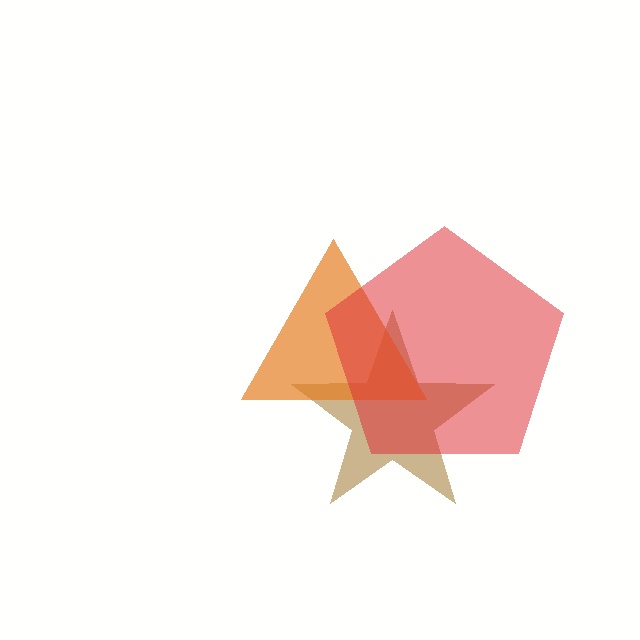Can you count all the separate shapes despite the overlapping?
Yes, there are 3 separate shapes.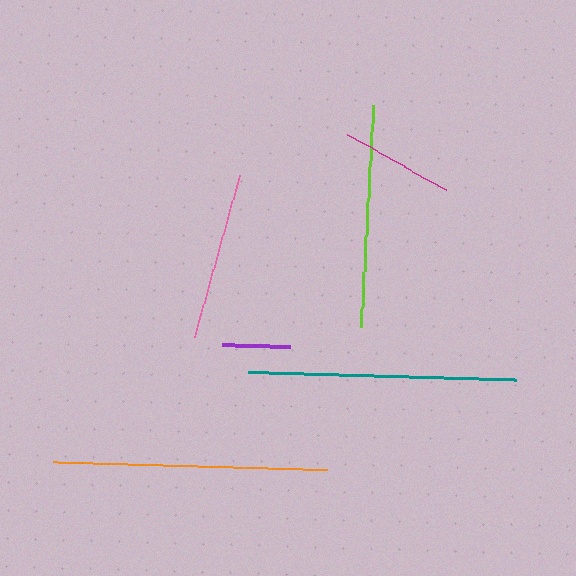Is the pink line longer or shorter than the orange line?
The orange line is longer than the pink line.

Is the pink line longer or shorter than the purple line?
The pink line is longer than the purple line.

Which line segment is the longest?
The orange line is the longest at approximately 274 pixels.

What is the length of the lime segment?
The lime segment is approximately 222 pixels long.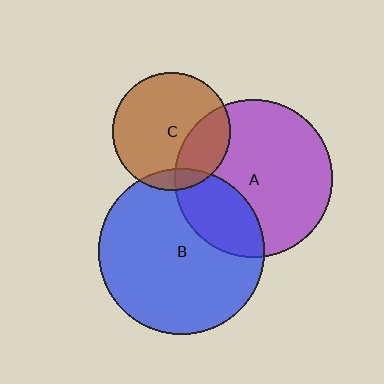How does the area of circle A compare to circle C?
Approximately 1.8 times.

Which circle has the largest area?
Circle B (blue).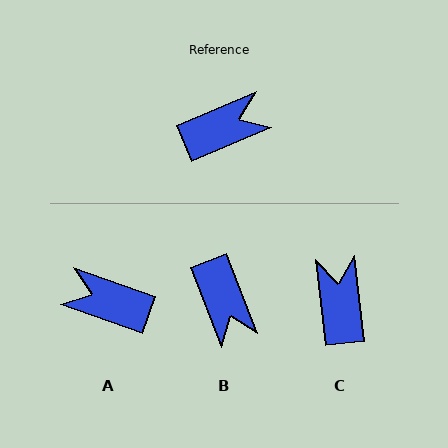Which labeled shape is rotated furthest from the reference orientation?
A, about 137 degrees away.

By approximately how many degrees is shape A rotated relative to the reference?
Approximately 137 degrees counter-clockwise.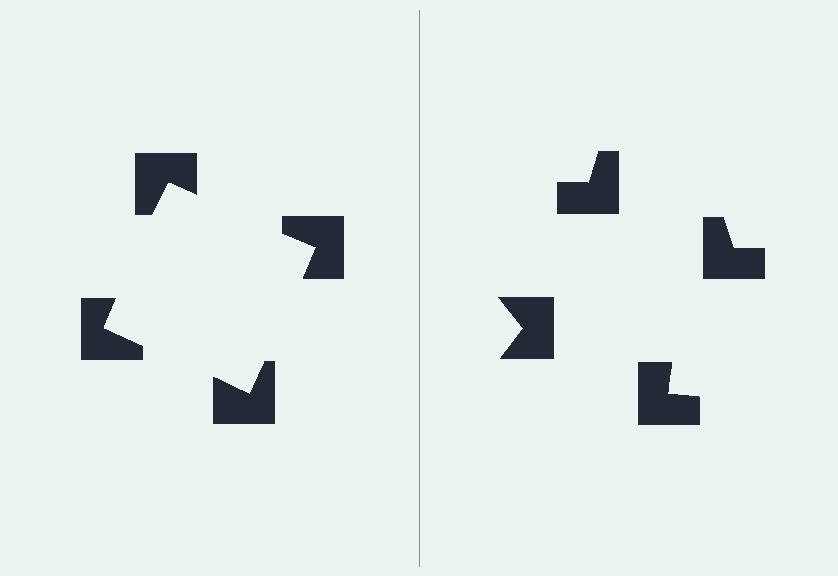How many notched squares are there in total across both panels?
8 — 4 on each side.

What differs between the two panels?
The notched squares are positioned identically on both sides; only the wedge orientations differ. On the left they align to a square; on the right they are misaligned.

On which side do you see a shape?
An illusory square appears on the left side. On the right side the wedge cuts are rotated, so no coherent shape forms.